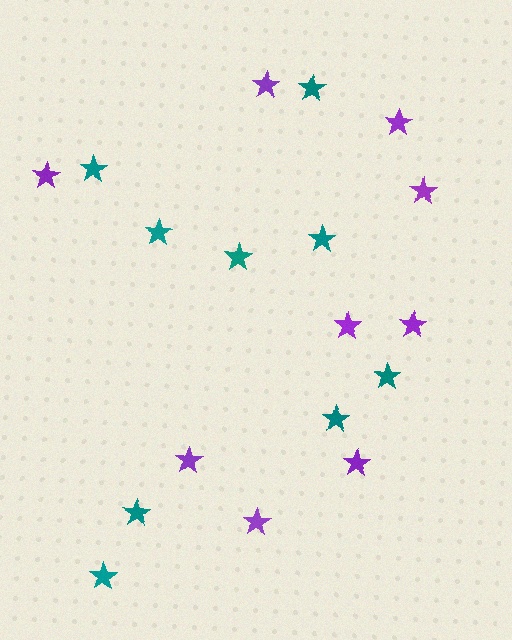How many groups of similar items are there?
There are 2 groups: one group of purple stars (9) and one group of teal stars (9).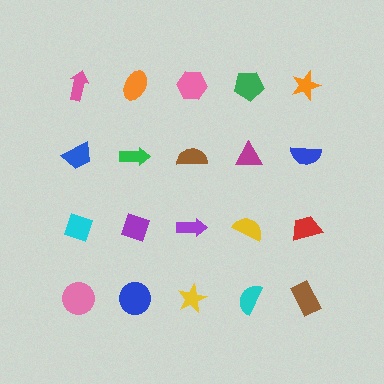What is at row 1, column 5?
An orange star.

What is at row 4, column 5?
A brown rectangle.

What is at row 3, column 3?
A purple arrow.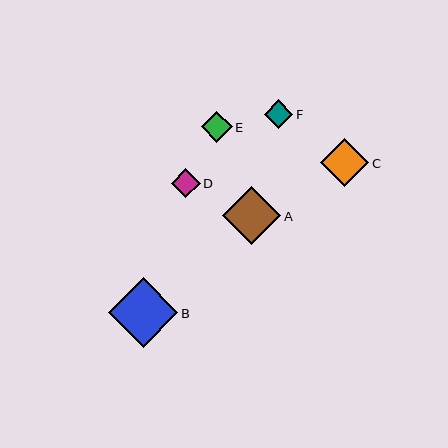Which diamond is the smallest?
Diamond F is the smallest with a size of approximately 28 pixels.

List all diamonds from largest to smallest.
From largest to smallest: B, A, C, E, D, F.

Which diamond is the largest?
Diamond B is the largest with a size of approximately 69 pixels.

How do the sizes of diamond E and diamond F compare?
Diamond E and diamond F are approximately the same size.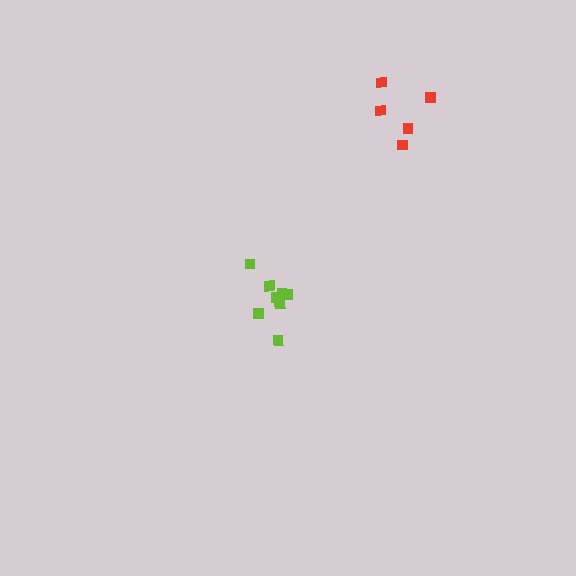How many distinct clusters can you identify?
There are 2 distinct clusters.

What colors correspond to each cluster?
The clusters are colored: lime, red.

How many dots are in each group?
Group 1: 9 dots, Group 2: 5 dots (14 total).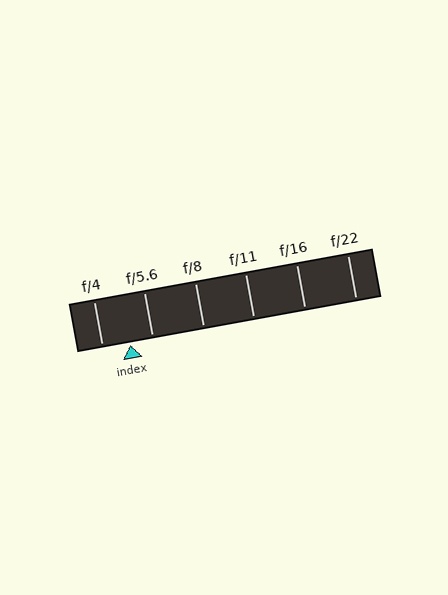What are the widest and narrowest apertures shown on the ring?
The widest aperture shown is f/4 and the narrowest is f/22.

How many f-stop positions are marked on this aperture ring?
There are 6 f-stop positions marked.